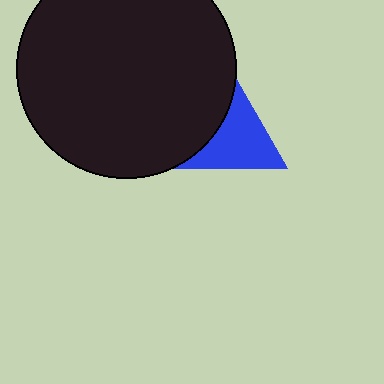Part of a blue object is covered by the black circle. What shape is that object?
It is a triangle.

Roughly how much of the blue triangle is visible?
About half of it is visible (roughly 51%).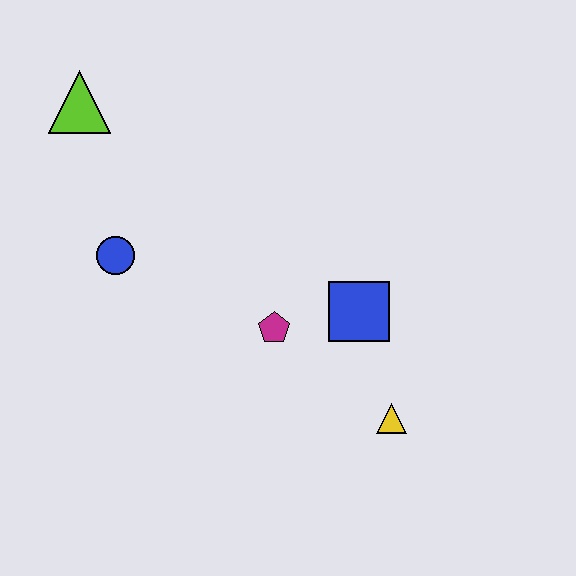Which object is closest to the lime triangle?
The blue circle is closest to the lime triangle.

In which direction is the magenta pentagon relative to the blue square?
The magenta pentagon is to the left of the blue square.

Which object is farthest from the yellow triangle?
The lime triangle is farthest from the yellow triangle.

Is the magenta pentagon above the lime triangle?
No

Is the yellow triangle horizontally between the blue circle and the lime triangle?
No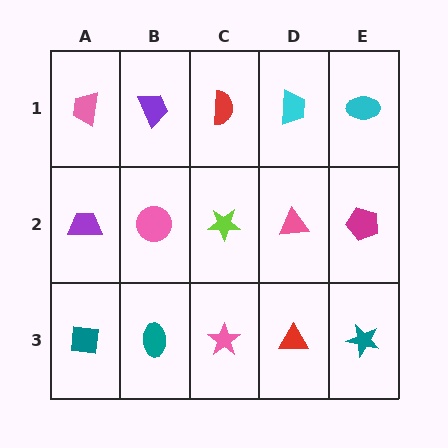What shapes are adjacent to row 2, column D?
A cyan trapezoid (row 1, column D), a red triangle (row 3, column D), a lime star (row 2, column C), a magenta pentagon (row 2, column E).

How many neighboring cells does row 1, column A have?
2.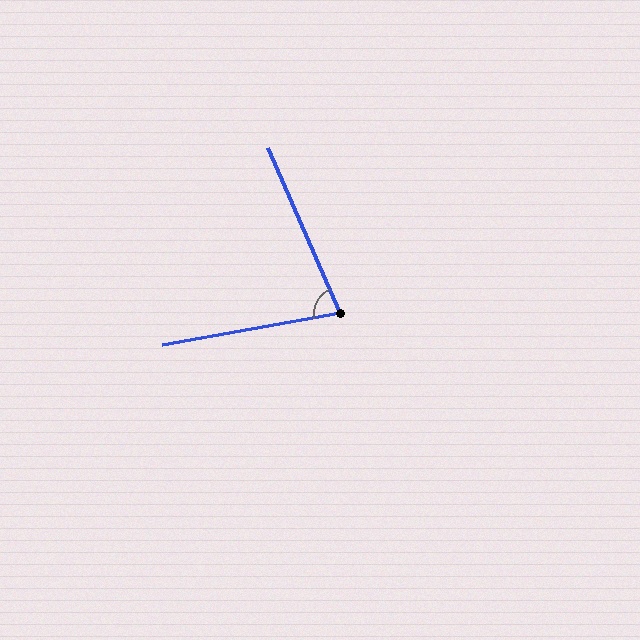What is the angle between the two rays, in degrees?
Approximately 77 degrees.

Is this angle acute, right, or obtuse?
It is acute.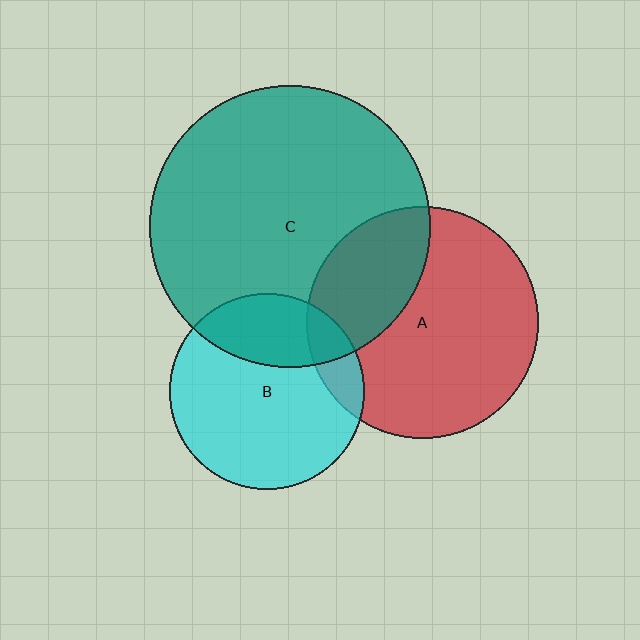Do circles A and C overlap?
Yes.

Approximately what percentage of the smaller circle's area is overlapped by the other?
Approximately 30%.